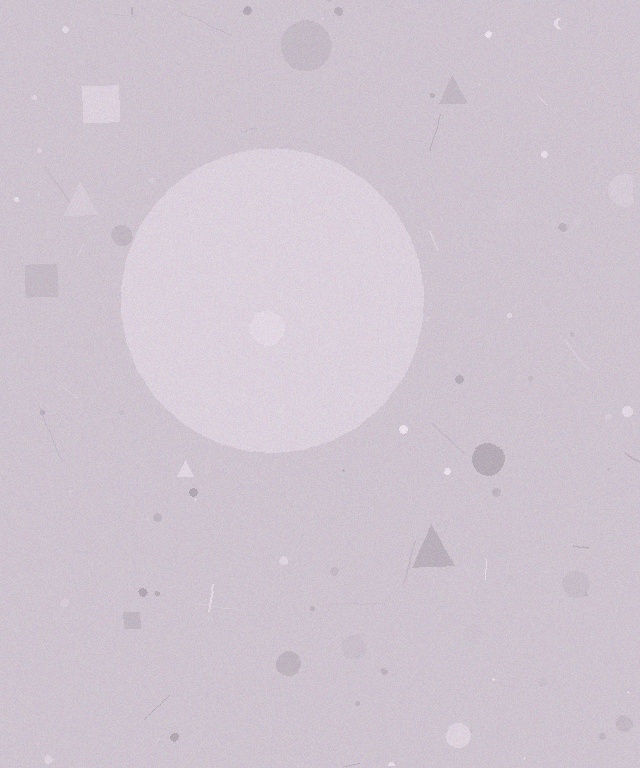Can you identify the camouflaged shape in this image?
The camouflaged shape is a circle.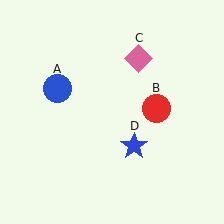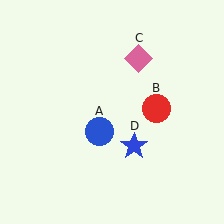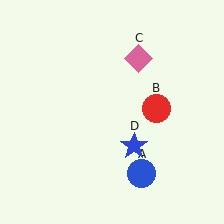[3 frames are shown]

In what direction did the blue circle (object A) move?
The blue circle (object A) moved down and to the right.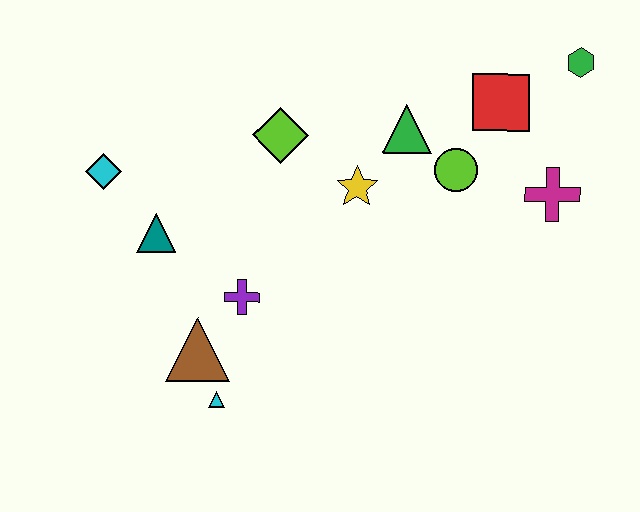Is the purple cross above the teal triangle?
No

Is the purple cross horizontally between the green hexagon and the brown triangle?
Yes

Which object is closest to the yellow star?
The green triangle is closest to the yellow star.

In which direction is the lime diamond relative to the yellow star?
The lime diamond is to the left of the yellow star.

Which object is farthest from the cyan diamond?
The green hexagon is farthest from the cyan diamond.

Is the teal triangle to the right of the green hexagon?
No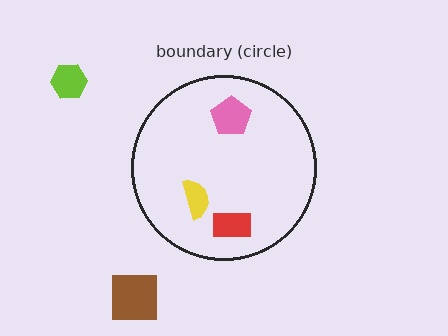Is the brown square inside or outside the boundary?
Outside.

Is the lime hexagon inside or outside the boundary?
Outside.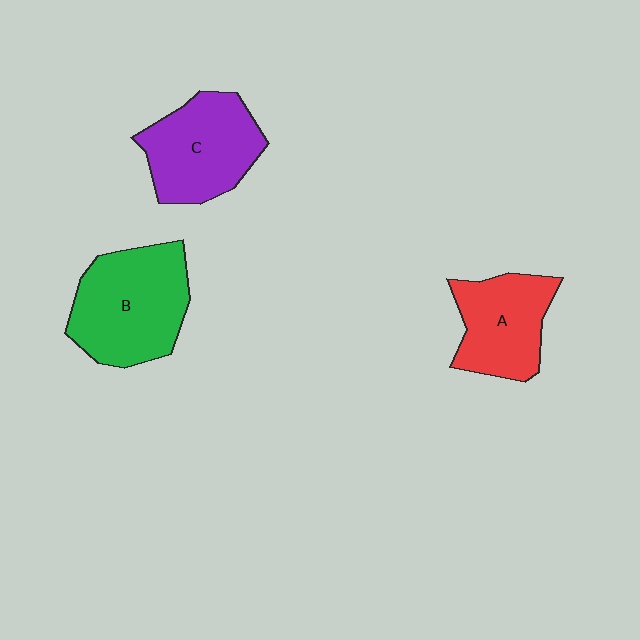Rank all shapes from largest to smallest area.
From largest to smallest: B (green), C (purple), A (red).